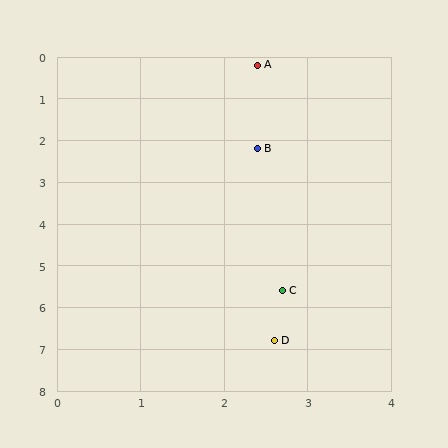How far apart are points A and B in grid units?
Points A and B are about 2.0 grid units apart.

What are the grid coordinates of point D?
Point D is at approximately (2.6, 6.8).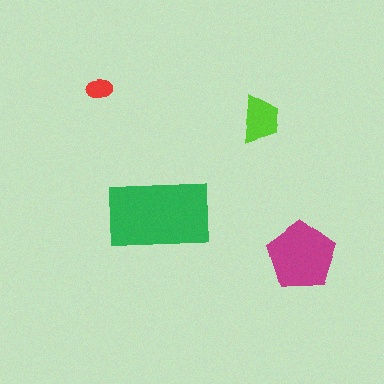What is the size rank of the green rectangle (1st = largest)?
1st.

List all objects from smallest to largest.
The red ellipse, the lime trapezoid, the magenta pentagon, the green rectangle.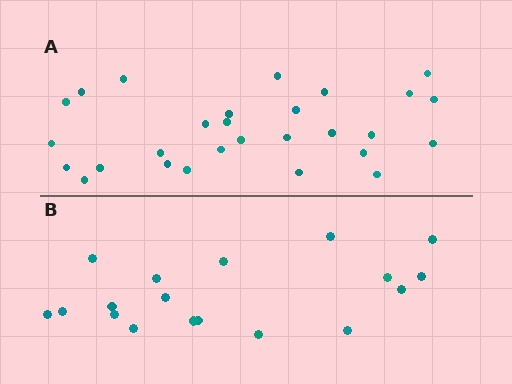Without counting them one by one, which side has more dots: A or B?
Region A (the top region) has more dots.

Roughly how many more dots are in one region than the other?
Region A has roughly 10 or so more dots than region B.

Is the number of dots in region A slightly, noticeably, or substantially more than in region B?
Region A has substantially more. The ratio is roughly 1.6 to 1.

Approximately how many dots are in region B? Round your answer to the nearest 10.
About 20 dots. (The exact count is 18, which rounds to 20.)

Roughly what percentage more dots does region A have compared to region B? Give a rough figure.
About 55% more.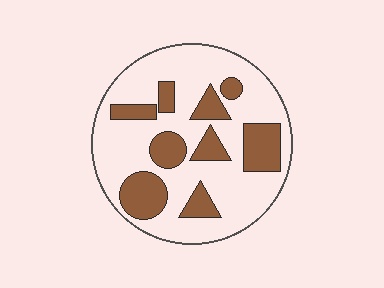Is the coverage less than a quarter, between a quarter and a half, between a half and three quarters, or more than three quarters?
Between a quarter and a half.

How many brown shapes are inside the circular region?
9.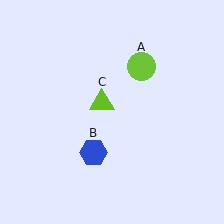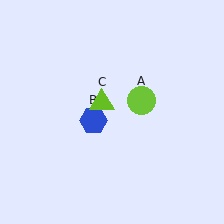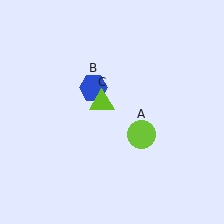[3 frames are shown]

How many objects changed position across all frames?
2 objects changed position: lime circle (object A), blue hexagon (object B).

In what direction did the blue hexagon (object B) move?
The blue hexagon (object B) moved up.